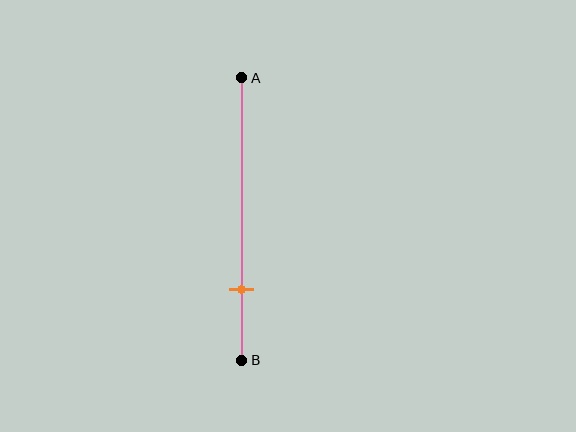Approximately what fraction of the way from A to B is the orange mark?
The orange mark is approximately 75% of the way from A to B.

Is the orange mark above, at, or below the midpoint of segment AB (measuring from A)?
The orange mark is below the midpoint of segment AB.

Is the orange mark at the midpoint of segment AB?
No, the mark is at about 75% from A, not at the 50% midpoint.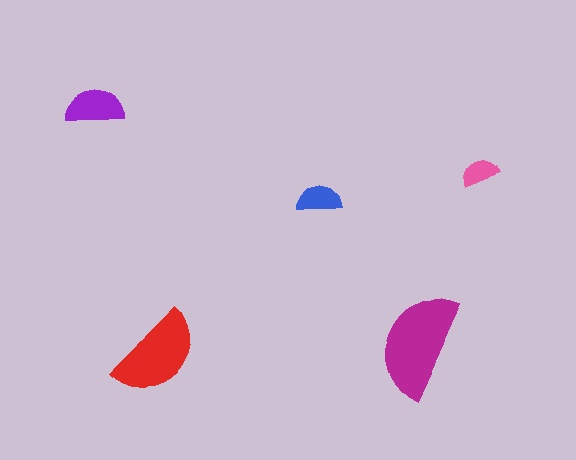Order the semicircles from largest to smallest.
the magenta one, the red one, the purple one, the blue one, the pink one.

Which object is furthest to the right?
The pink semicircle is rightmost.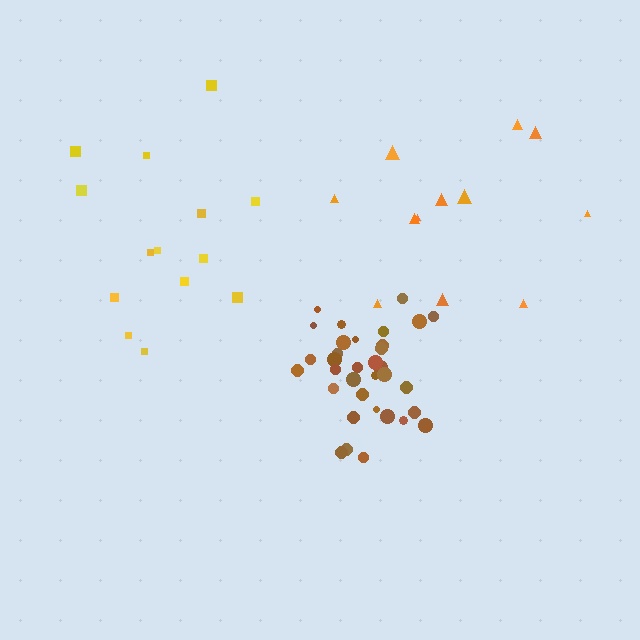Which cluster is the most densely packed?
Brown.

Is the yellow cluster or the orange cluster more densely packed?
Yellow.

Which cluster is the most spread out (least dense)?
Orange.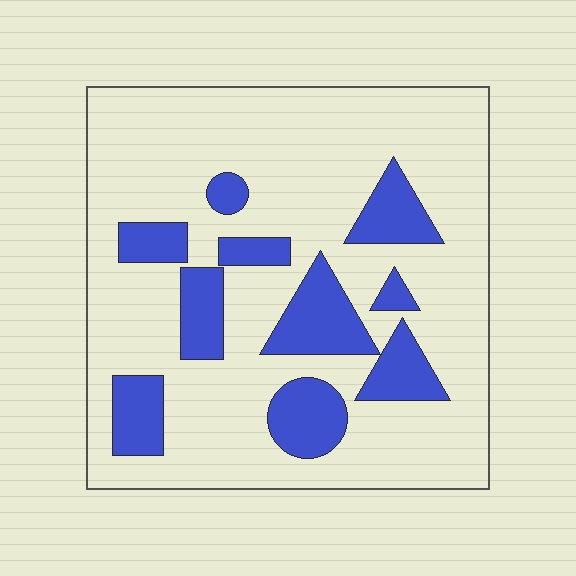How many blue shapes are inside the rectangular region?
10.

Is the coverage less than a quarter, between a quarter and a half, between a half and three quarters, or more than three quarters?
Less than a quarter.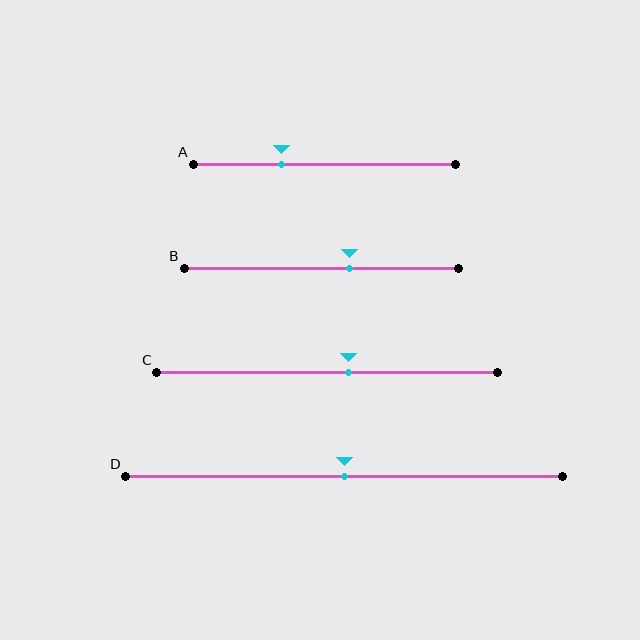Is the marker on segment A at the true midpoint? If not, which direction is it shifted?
No, the marker on segment A is shifted to the left by about 16% of the segment length.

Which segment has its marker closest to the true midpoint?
Segment D has its marker closest to the true midpoint.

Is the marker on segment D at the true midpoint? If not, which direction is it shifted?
Yes, the marker on segment D is at the true midpoint.